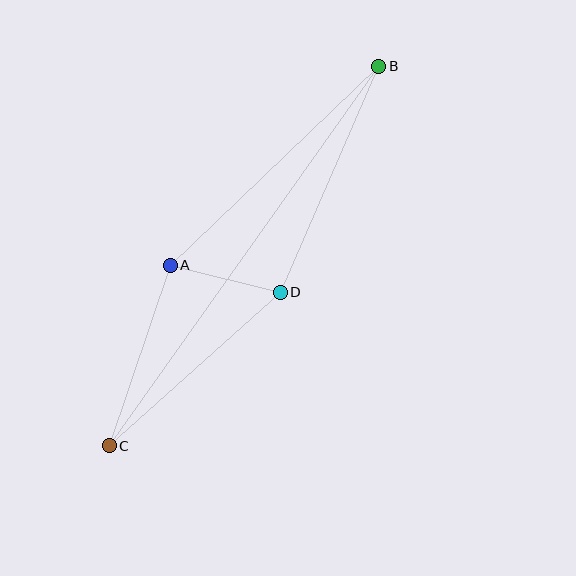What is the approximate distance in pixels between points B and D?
The distance between B and D is approximately 247 pixels.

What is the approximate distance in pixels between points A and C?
The distance between A and C is approximately 191 pixels.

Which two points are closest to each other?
Points A and D are closest to each other.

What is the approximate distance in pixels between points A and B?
The distance between A and B is approximately 288 pixels.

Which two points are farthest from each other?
Points B and C are farthest from each other.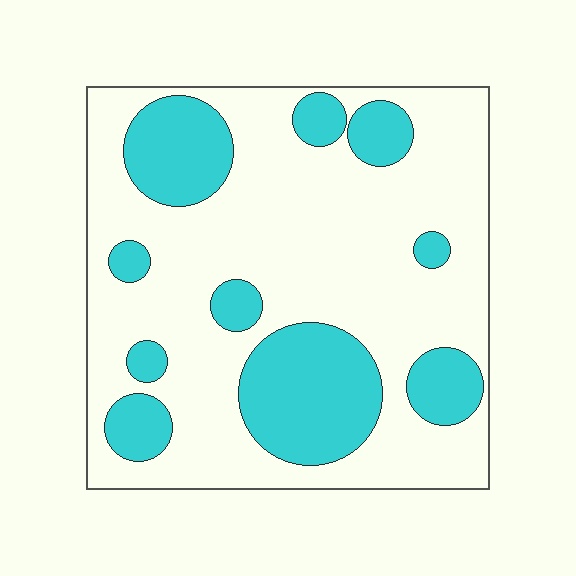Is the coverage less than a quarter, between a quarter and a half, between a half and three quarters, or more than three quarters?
Between a quarter and a half.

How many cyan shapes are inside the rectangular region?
10.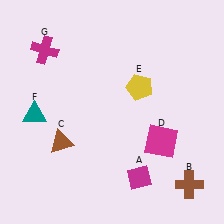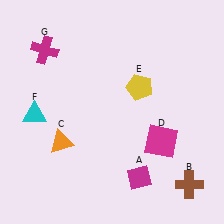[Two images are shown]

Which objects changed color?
C changed from brown to orange. F changed from teal to cyan.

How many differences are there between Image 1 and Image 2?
There are 2 differences between the two images.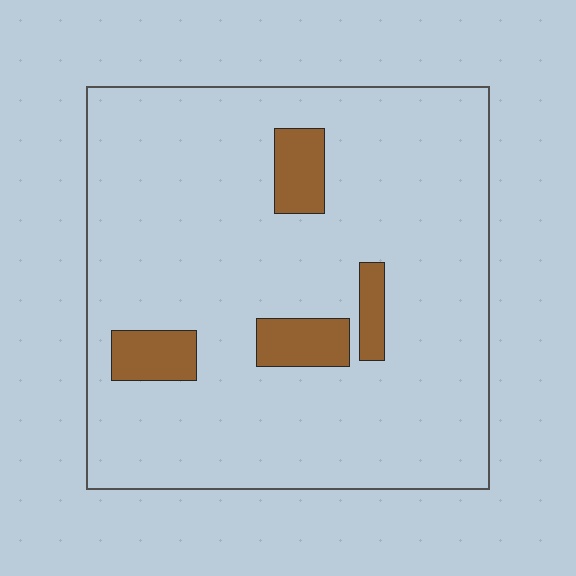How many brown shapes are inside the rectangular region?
4.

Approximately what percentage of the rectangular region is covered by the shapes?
Approximately 10%.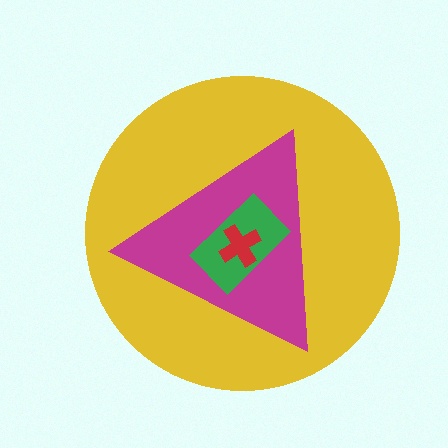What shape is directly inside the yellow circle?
The magenta triangle.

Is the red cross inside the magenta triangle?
Yes.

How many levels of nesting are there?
4.